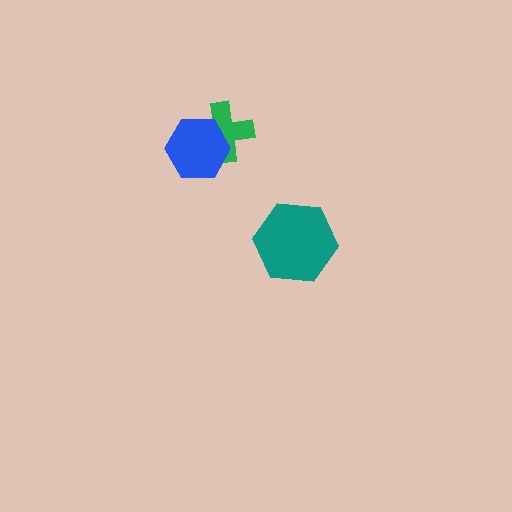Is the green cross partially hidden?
Yes, it is partially covered by another shape.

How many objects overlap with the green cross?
1 object overlaps with the green cross.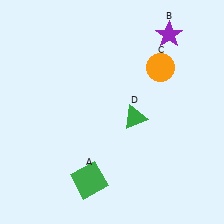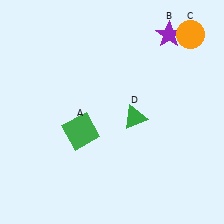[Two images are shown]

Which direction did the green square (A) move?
The green square (A) moved up.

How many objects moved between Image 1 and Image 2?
2 objects moved between the two images.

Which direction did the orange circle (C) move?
The orange circle (C) moved up.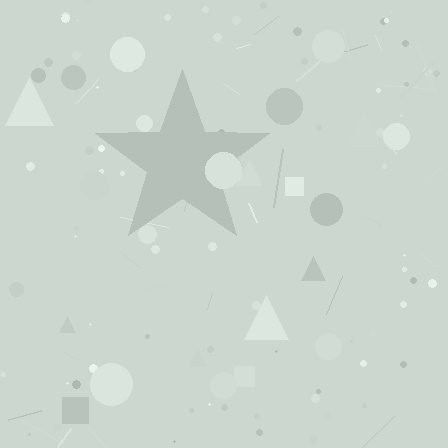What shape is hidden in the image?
A star is hidden in the image.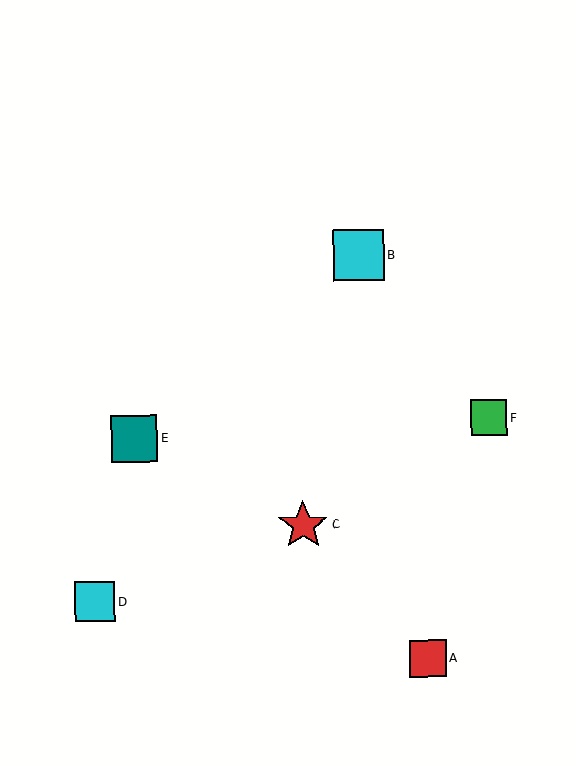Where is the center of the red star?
The center of the red star is at (303, 525).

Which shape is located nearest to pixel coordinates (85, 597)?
The cyan square (labeled D) at (95, 602) is nearest to that location.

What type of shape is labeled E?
Shape E is a teal square.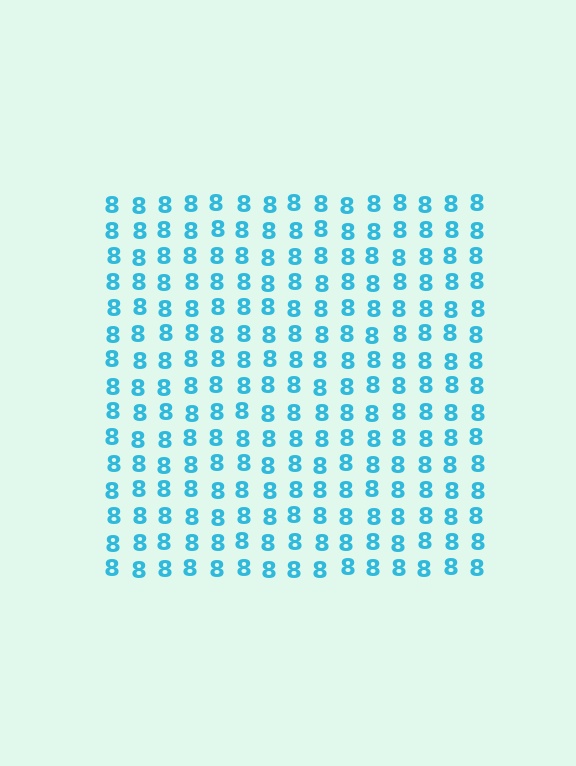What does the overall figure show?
The overall figure shows a square.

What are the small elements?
The small elements are digit 8's.